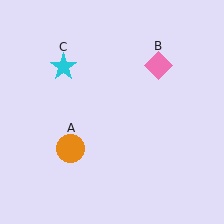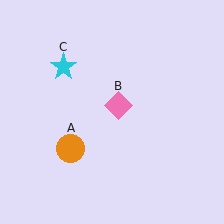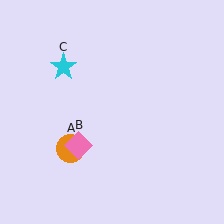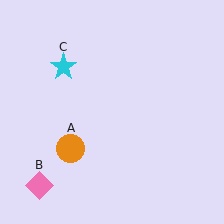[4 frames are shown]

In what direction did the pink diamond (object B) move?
The pink diamond (object B) moved down and to the left.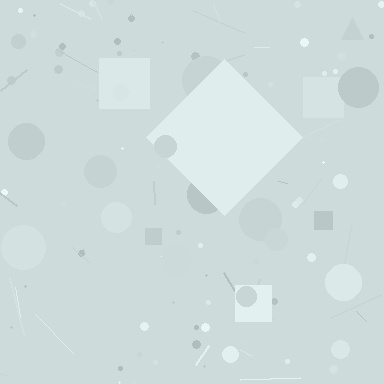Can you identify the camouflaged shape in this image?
The camouflaged shape is a diamond.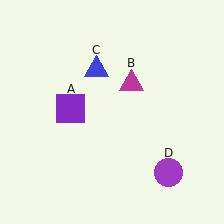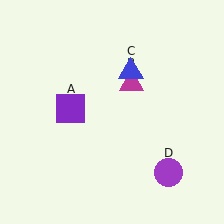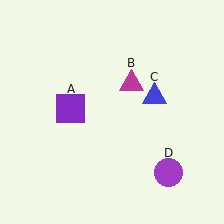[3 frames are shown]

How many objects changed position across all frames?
1 object changed position: blue triangle (object C).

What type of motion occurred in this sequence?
The blue triangle (object C) rotated clockwise around the center of the scene.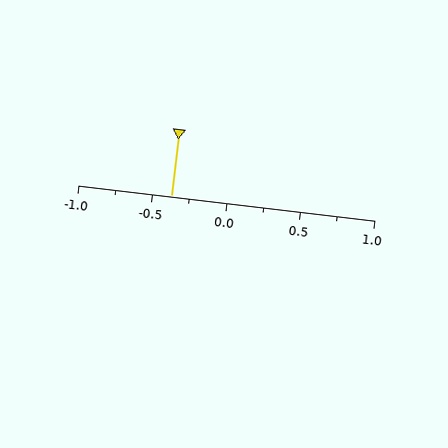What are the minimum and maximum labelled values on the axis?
The axis runs from -1.0 to 1.0.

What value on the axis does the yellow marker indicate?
The marker indicates approximately -0.38.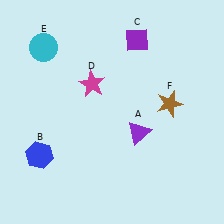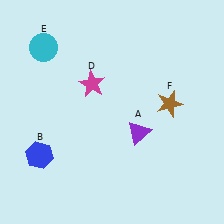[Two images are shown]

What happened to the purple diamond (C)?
The purple diamond (C) was removed in Image 2. It was in the top-right area of Image 1.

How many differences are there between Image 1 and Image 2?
There is 1 difference between the two images.